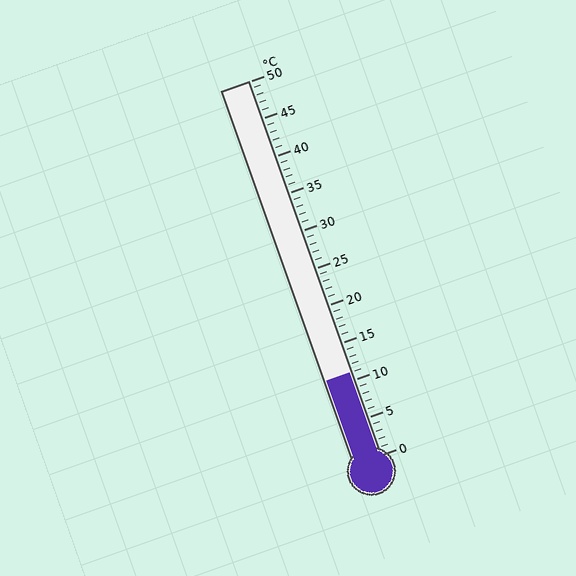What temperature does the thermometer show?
The thermometer shows approximately 11°C.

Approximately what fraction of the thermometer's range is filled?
The thermometer is filled to approximately 20% of its range.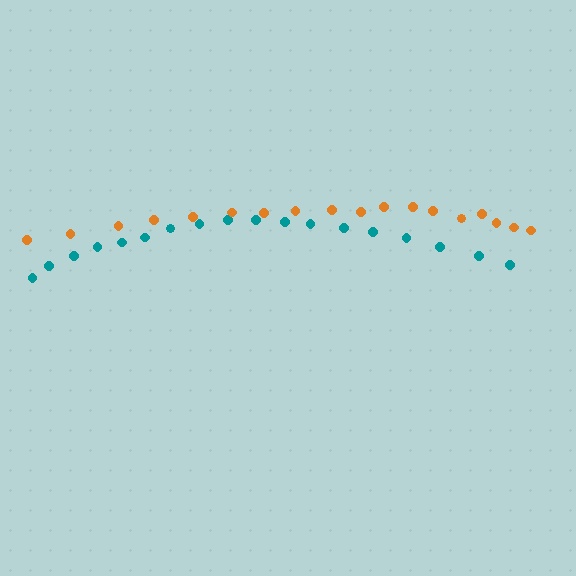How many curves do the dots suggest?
There are 2 distinct paths.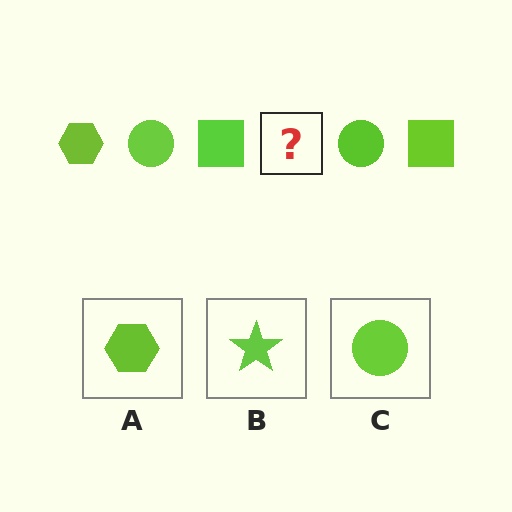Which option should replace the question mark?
Option A.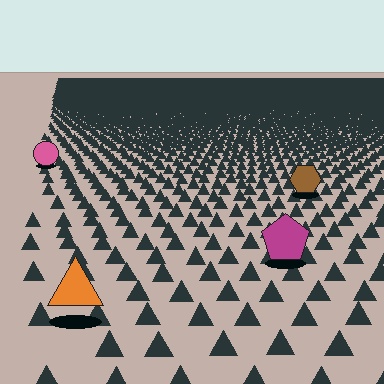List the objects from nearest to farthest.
From nearest to farthest: the orange triangle, the magenta pentagon, the brown hexagon, the pink circle.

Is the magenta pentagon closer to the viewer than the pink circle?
Yes. The magenta pentagon is closer — you can tell from the texture gradient: the ground texture is coarser near it.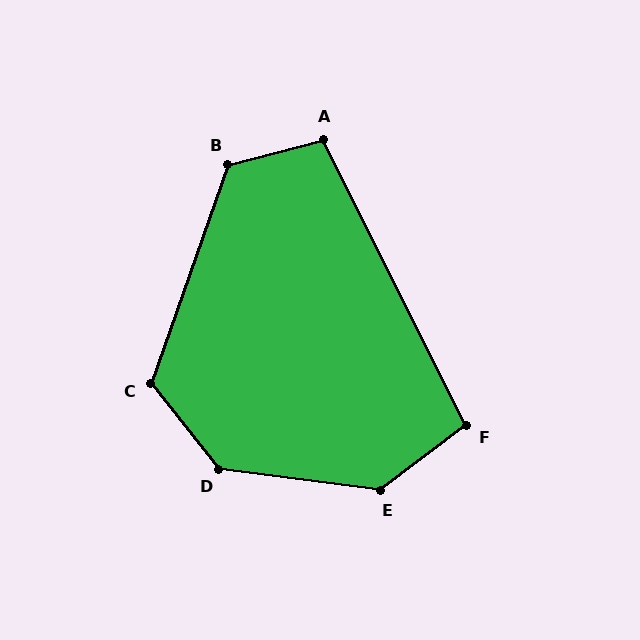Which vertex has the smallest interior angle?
F, at approximately 100 degrees.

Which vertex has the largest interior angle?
E, at approximately 136 degrees.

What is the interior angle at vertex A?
Approximately 102 degrees (obtuse).